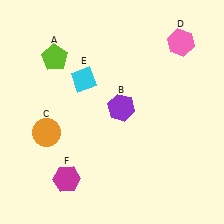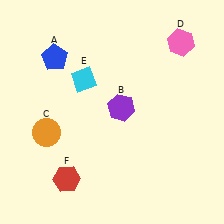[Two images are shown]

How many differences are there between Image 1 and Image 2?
There are 2 differences between the two images.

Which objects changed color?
A changed from lime to blue. F changed from magenta to red.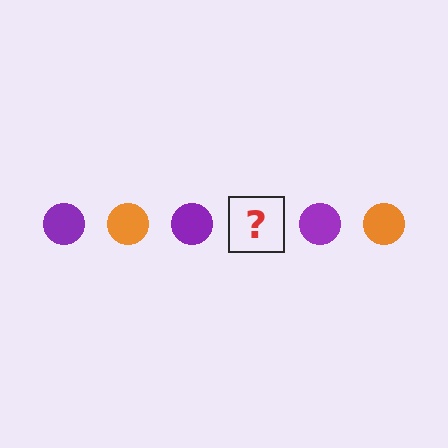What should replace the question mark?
The question mark should be replaced with an orange circle.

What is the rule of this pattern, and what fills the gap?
The rule is that the pattern cycles through purple, orange circles. The gap should be filled with an orange circle.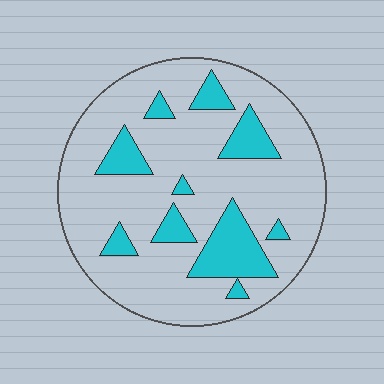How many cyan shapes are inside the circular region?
10.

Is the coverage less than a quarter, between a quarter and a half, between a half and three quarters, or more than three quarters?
Less than a quarter.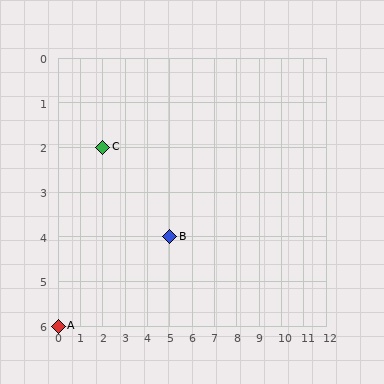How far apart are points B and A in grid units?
Points B and A are 5 columns and 2 rows apart (about 5.4 grid units diagonally).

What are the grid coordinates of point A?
Point A is at grid coordinates (0, 6).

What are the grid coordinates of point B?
Point B is at grid coordinates (5, 4).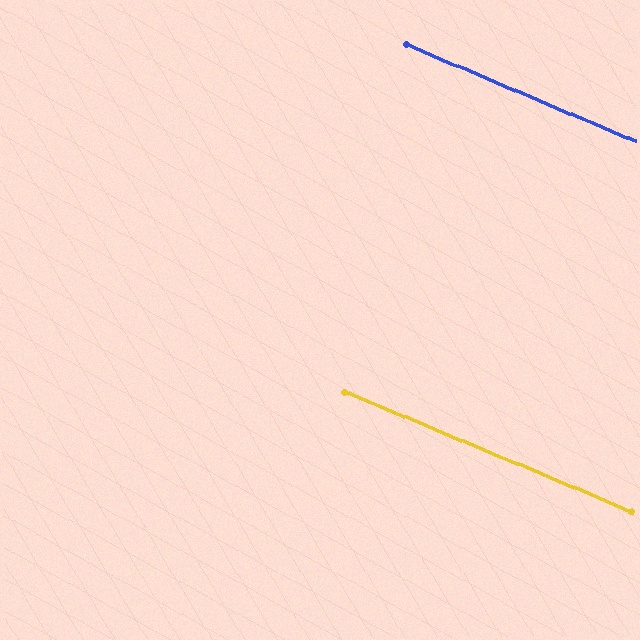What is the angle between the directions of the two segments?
Approximately 0 degrees.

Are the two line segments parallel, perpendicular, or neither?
Parallel — their directions differ by only 0.3°.